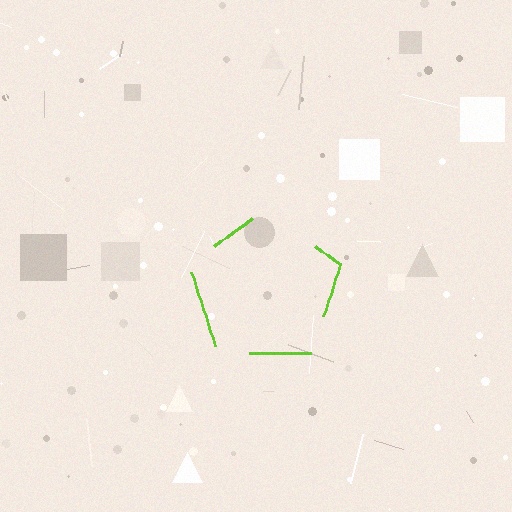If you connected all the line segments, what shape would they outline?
They would outline a pentagon.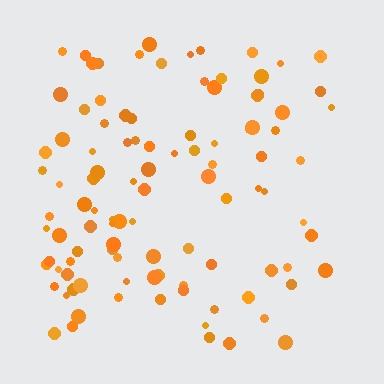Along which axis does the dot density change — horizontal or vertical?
Horizontal.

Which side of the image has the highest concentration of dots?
The left.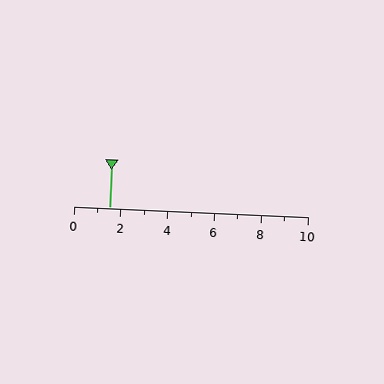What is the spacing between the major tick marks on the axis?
The major ticks are spaced 2 apart.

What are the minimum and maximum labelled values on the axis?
The axis runs from 0 to 10.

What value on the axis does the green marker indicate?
The marker indicates approximately 1.5.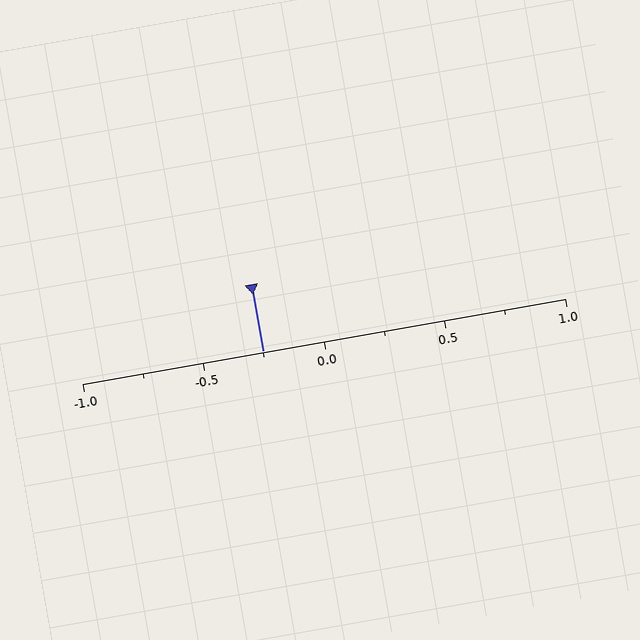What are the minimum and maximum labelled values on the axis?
The axis runs from -1.0 to 1.0.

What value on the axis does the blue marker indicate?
The marker indicates approximately -0.25.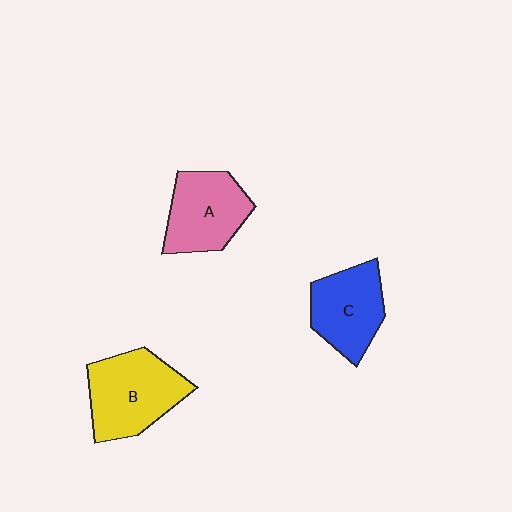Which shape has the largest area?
Shape B (yellow).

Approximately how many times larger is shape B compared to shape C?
Approximately 1.3 times.